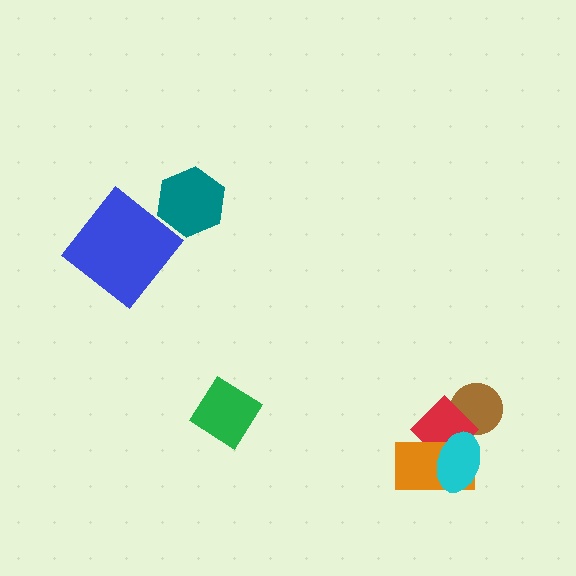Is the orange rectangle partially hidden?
Yes, it is partially covered by another shape.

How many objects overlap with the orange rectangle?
2 objects overlap with the orange rectangle.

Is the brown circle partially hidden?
Yes, it is partially covered by another shape.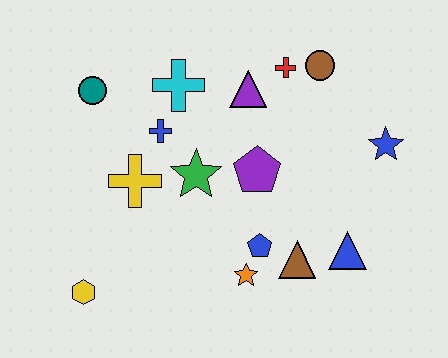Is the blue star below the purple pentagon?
No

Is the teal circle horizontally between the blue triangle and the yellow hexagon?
Yes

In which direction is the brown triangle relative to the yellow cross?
The brown triangle is to the right of the yellow cross.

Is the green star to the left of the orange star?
Yes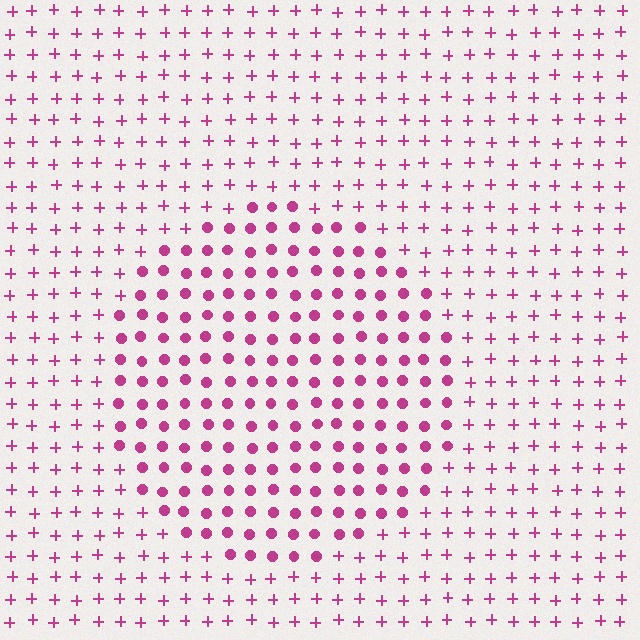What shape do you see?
I see a circle.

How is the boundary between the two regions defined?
The boundary is defined by a change in element shape: circles inside vs. plus signs outside. All elements share the same color and spacing.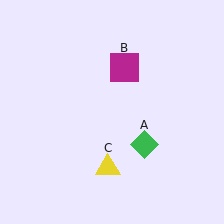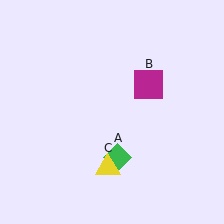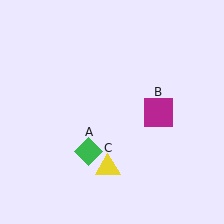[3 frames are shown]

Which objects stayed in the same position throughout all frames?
Yellow triangle (object C) remained stationary.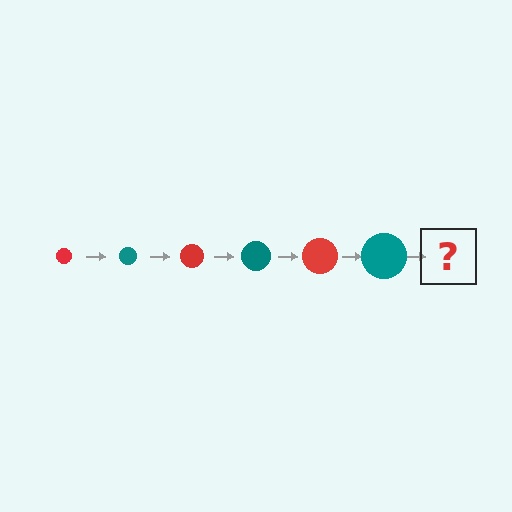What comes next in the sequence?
The next element should be a red circle, larger than the previous one.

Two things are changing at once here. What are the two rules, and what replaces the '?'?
The two rules are that the circle grows larger each step and the color cycles through red and teal. The '?' should be a red circle, larger than the previous one.